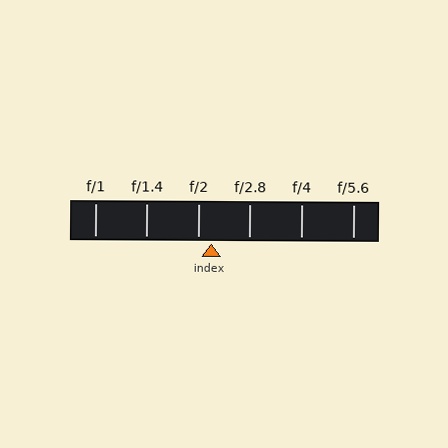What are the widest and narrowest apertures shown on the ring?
The widest aperture shown is f/1 and the narrowest is f/5.6.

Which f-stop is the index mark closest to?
The index mark is closest to f/2.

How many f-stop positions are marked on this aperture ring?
There are 6 f-stop positions marked.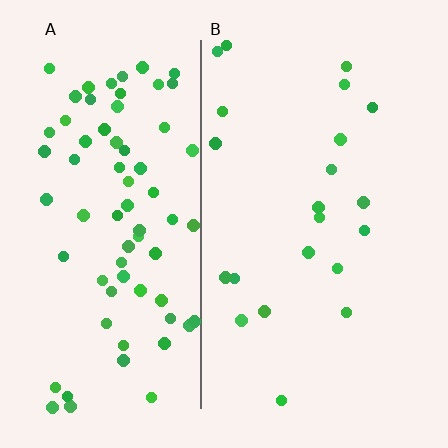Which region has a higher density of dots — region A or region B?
A (the left).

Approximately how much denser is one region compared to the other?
Approximately 3.4× — region A over region B.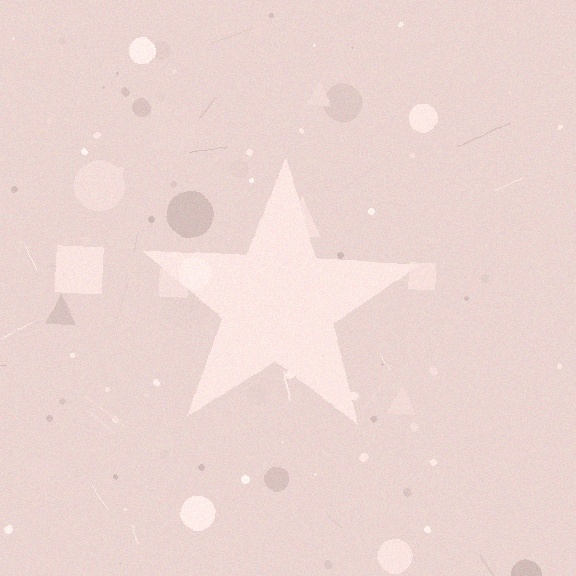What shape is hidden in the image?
A star is hidden in the image.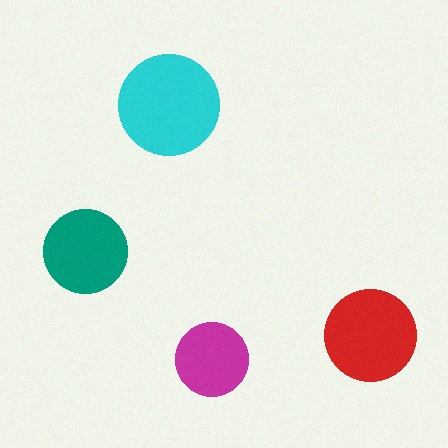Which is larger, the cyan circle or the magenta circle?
The cyan one.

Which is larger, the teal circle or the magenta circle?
The teal one.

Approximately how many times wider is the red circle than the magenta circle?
About 1.5 times wider.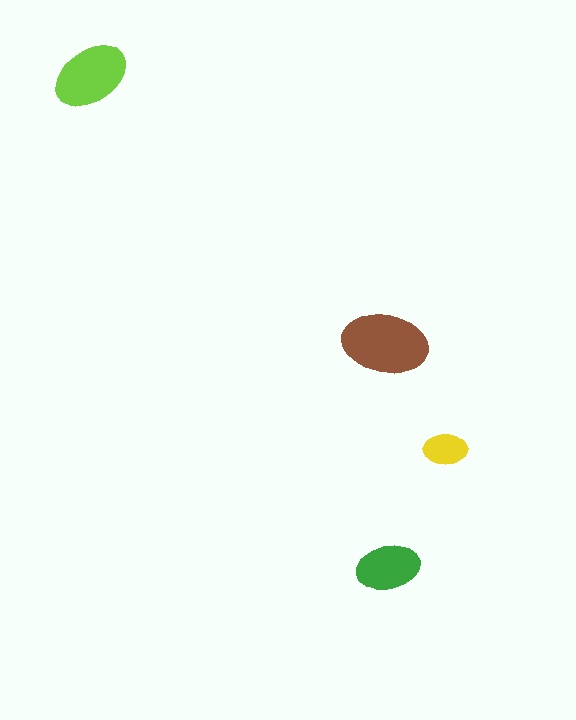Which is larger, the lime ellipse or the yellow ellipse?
The lime one.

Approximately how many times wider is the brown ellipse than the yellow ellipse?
About 2 times wider.